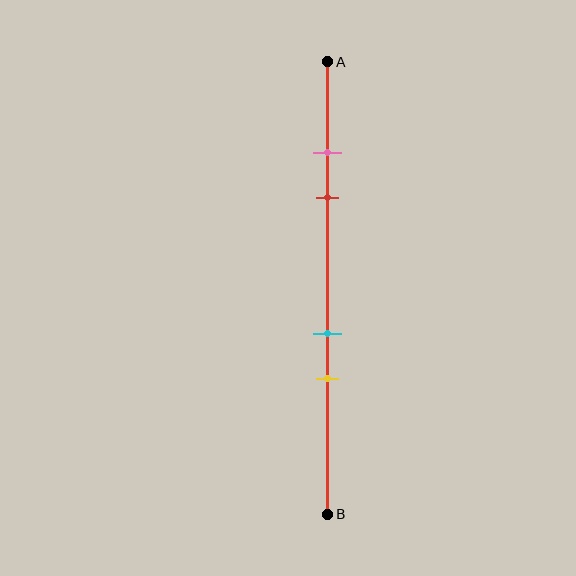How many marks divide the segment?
There are 4 marks dividing the segment.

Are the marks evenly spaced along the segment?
No, the marks are not evenly spaced.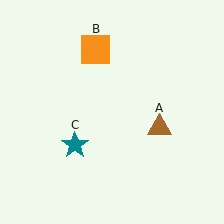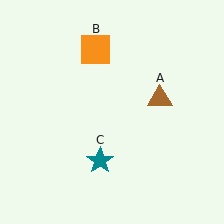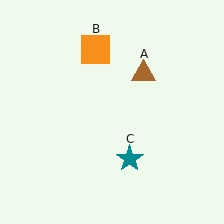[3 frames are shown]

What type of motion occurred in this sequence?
The brown triangle (object A), teal star (object C) rotated counterclockwise around the center of the scene.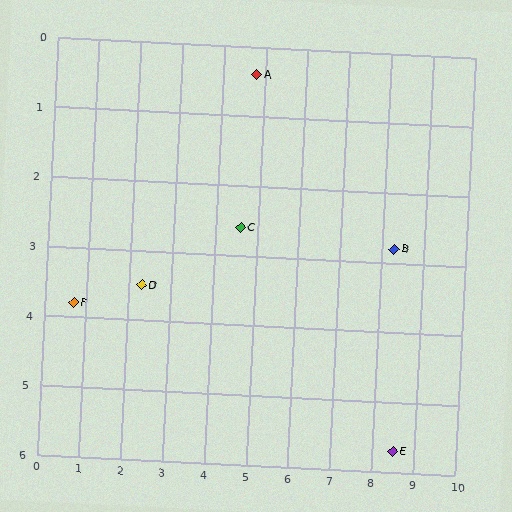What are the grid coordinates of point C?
Point C is at approximately (4.6, 2.6).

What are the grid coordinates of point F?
Point F is at approximately (0.7, 3.8).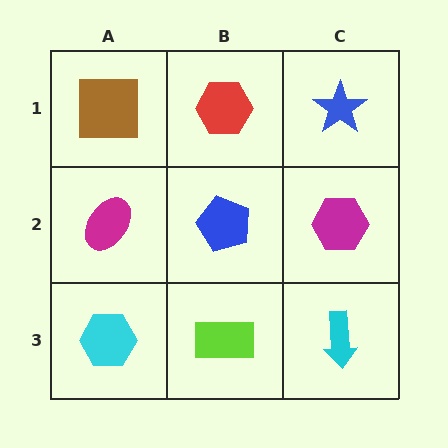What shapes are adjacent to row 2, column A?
A brown square (row 1, column A), a cyan hexagon (row 3, column A), a blue pentagon (row 2, column B).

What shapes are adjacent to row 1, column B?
A blue pentagon (row 2, column B), a brown square (row 1, column A), a blue star (row 1, column C).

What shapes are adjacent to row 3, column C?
A magenta hexagon (row 2, column C), a lime rectangle (row 3, column B).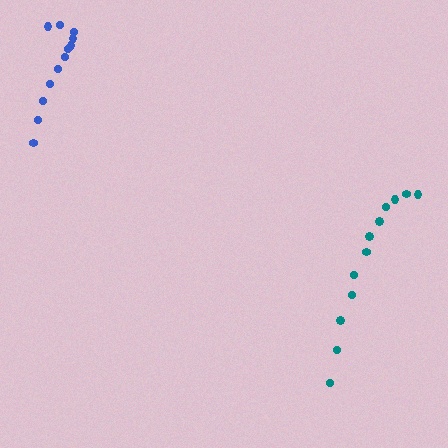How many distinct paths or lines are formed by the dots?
There are 2 distinct paths.